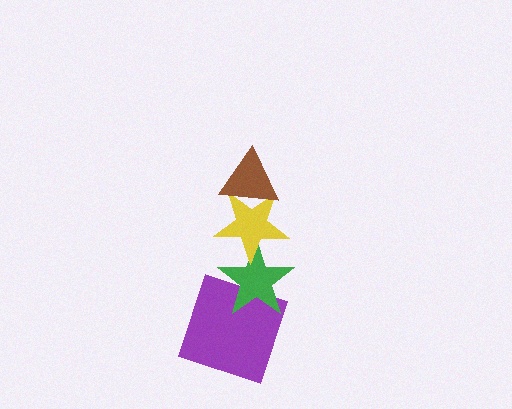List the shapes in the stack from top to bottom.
From top to bottom: the brown triangle, the yellow star, the green star, the purple square.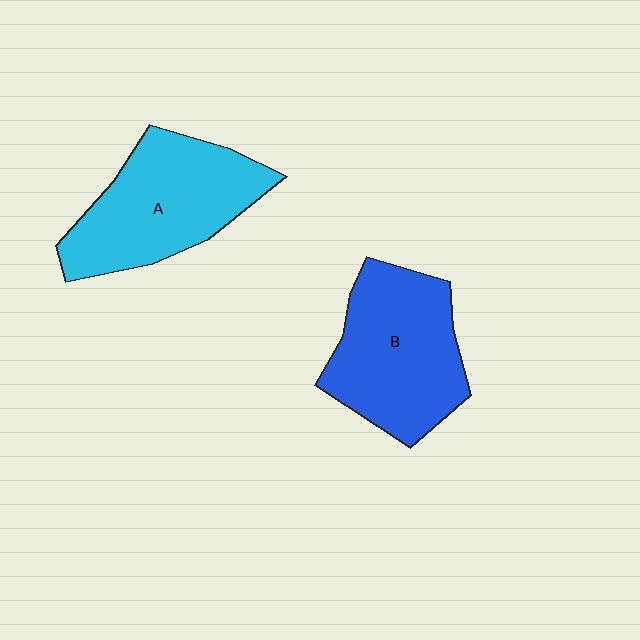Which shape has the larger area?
Shape A (cyan).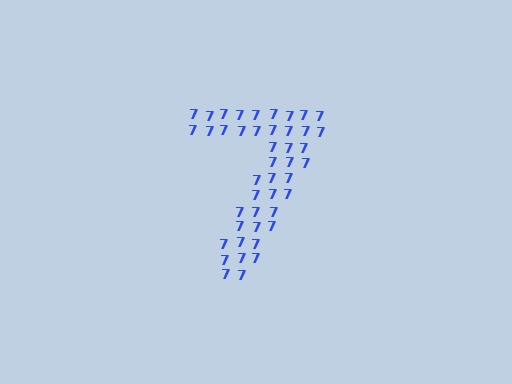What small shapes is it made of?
It is made of small digit 7's.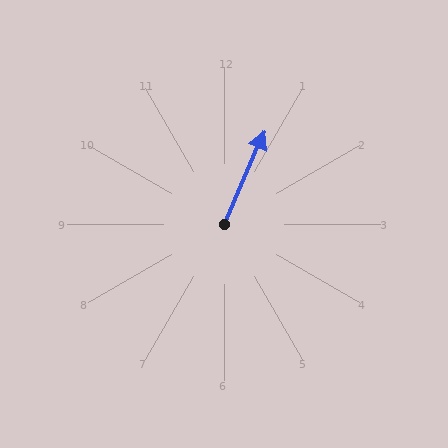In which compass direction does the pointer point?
Northeast.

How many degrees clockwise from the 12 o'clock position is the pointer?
Approximately 24 degrees.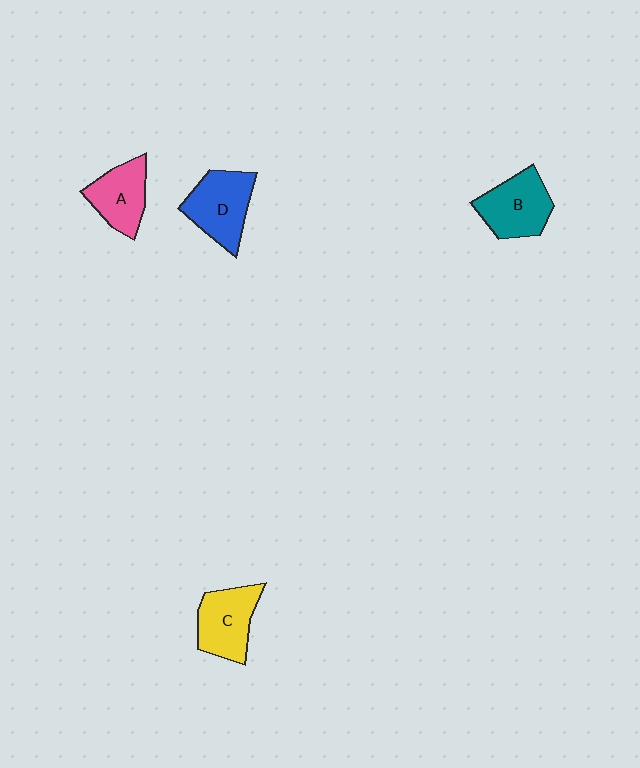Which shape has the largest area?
Shape D (blue).